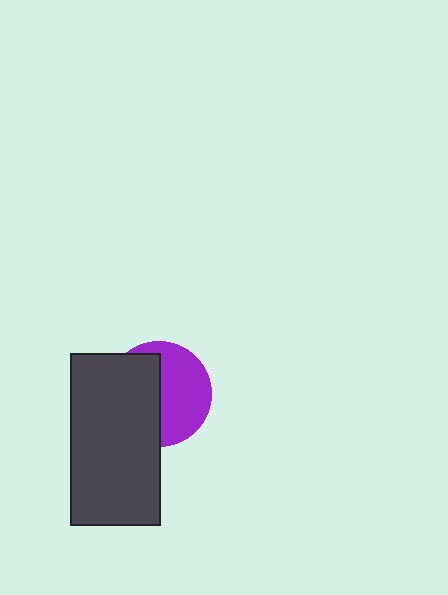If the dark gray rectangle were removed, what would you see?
You would see the complete purple circle.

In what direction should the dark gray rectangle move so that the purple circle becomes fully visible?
The dark gray rectangle should move left. That is the shortest direction to clear the overlap and leave the purple circle fully visible.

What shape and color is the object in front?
The object in front is a dark gray rectangle.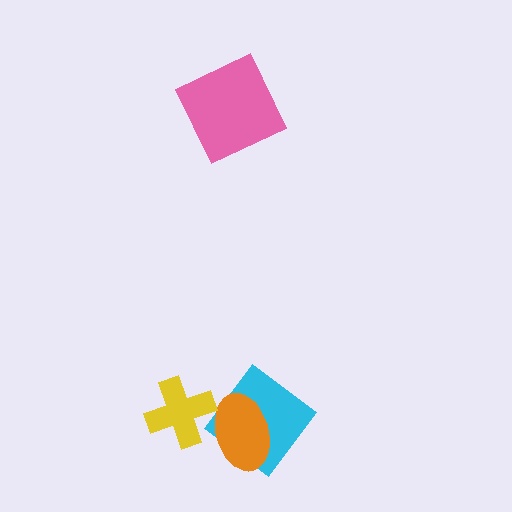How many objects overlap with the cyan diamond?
1 object overlaps with the cyan diamond.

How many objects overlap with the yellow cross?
1 object overlaps with the yellow cross.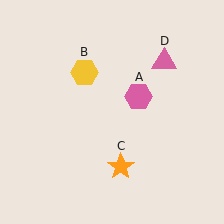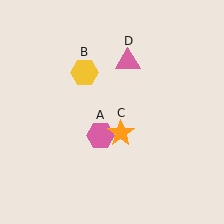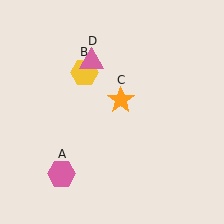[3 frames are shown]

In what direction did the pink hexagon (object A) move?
The pink hexagon (object A) moved down and to the left.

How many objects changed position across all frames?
3 objects changed position: pink hexagon (object A), orange star (object C), pink triangle (object D).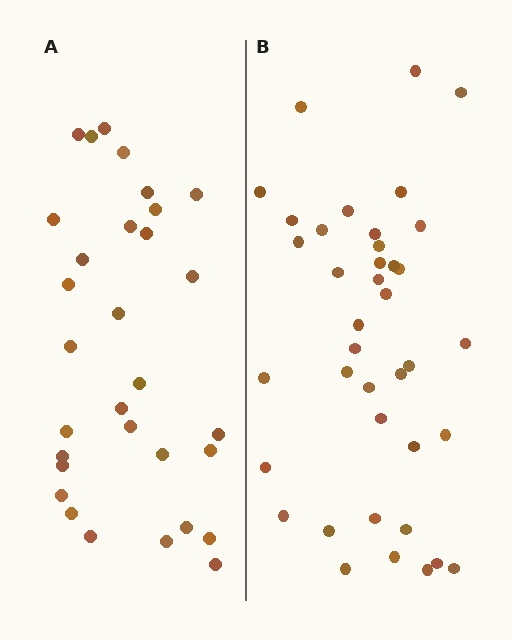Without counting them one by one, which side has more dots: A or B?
Region B (the right region) has more dots.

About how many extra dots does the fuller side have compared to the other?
Region B has roughly 8 or so more dots than region A.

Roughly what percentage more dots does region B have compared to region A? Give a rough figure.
About 25% more.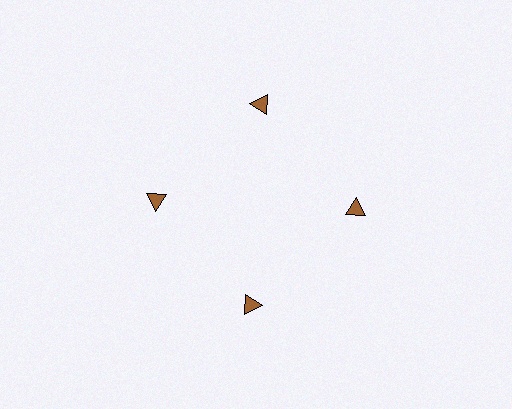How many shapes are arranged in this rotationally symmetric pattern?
There are 4 shapes, arranged in 4 groups of 1.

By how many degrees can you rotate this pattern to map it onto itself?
The pattern maps onto itself every 90 degrees of rotation.